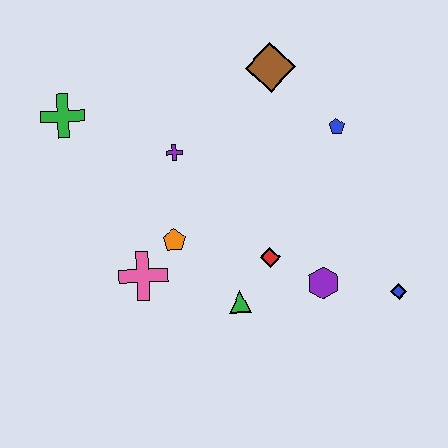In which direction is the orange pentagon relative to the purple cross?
The orange pentagon is below the purple cross.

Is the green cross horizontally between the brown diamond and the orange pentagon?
No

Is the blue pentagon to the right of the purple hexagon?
Yes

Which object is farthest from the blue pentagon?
The green cross is farthest from the blue pentagon.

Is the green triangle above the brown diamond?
No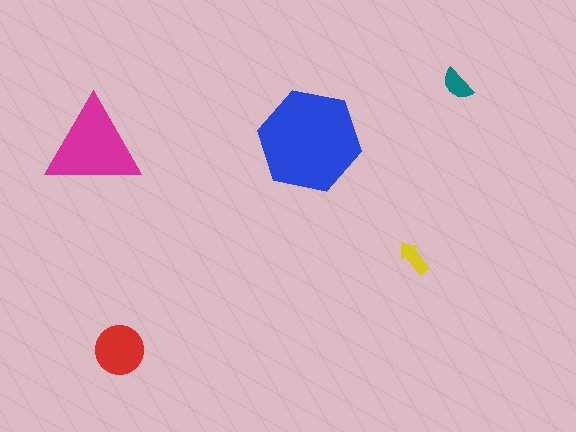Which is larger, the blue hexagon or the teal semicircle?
The blue hexagon.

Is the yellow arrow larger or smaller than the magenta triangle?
Smaller.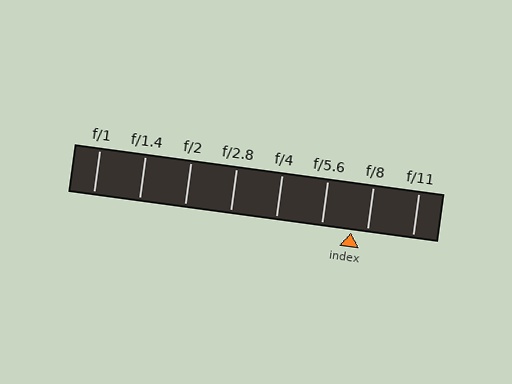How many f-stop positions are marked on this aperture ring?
There are 8 f-stop positions marked.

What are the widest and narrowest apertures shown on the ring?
The widest aperture shown is f/1 and the narrowest is f/11.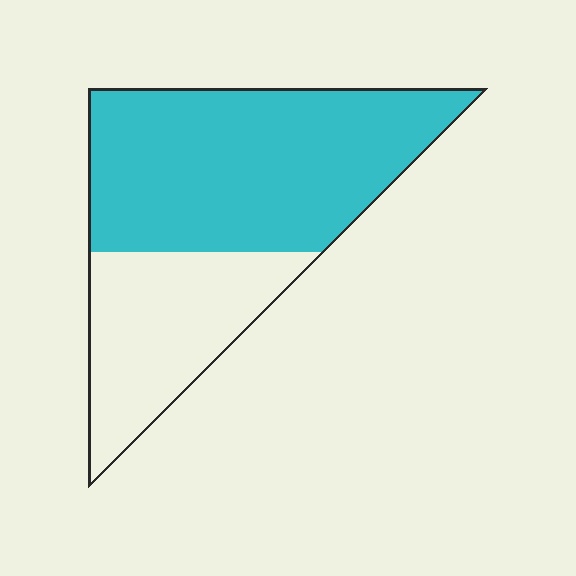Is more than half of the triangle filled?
Yes.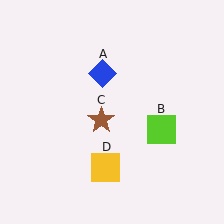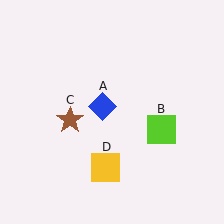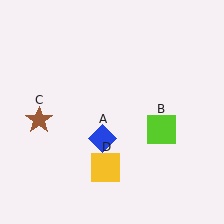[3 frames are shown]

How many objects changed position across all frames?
2 objects changed position: blue diamond (object A), brown star (object C).